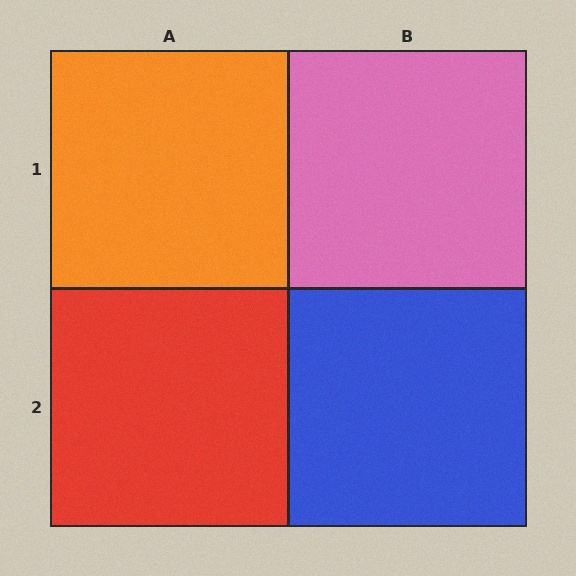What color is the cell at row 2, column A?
Red.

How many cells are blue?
1 cell is blue.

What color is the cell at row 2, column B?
Blue.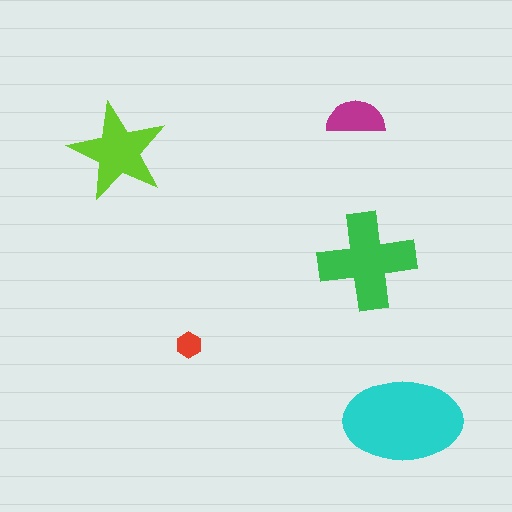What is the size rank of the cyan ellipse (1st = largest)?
1st.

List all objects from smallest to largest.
The red hexagon, the magenta semicircle, the lime star, the green cross, the cyan ellipse.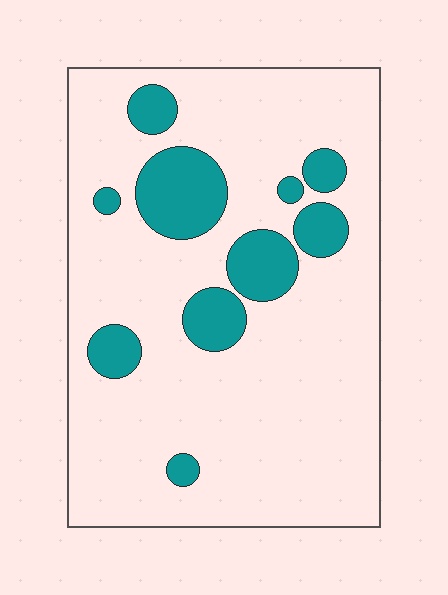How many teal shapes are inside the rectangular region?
10.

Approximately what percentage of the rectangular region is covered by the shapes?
Approximately 15%.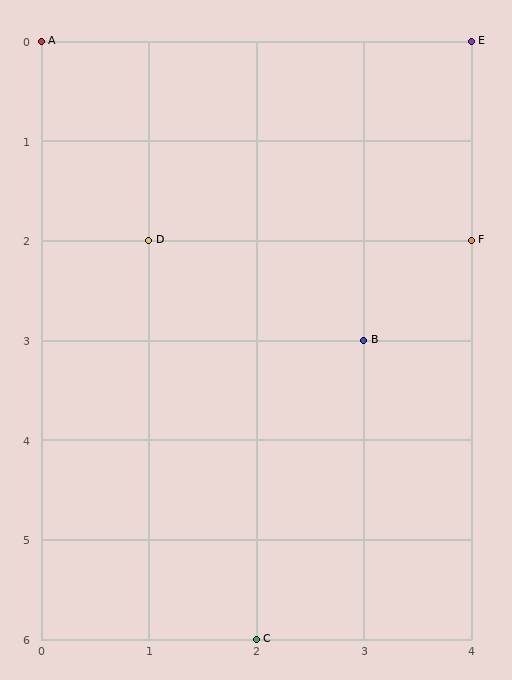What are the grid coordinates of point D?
Point D is at grid coordinates (1, 2).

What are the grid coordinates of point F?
Point F is at grid coordinates (4, 2).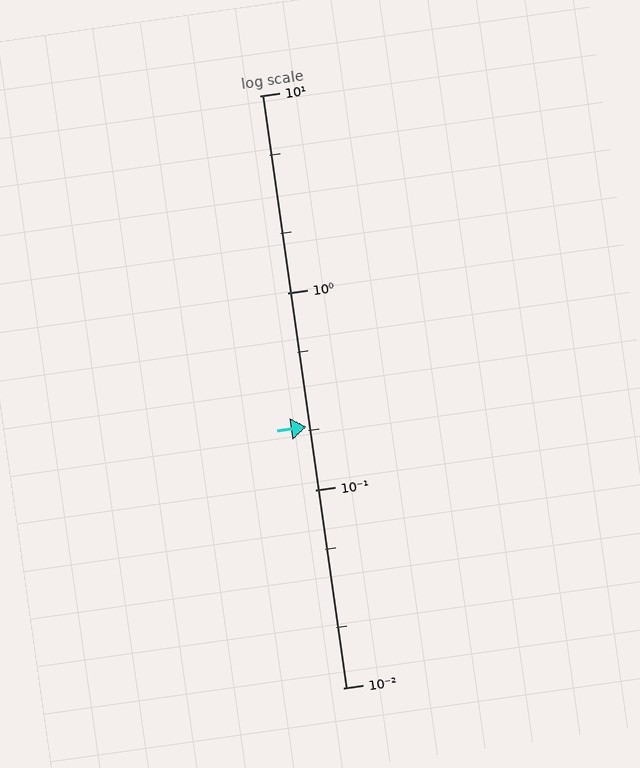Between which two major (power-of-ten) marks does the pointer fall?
The pointer is between 0.1 and 1.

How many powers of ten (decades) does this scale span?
The scale spans 3 decades, from 0.01 to 10.